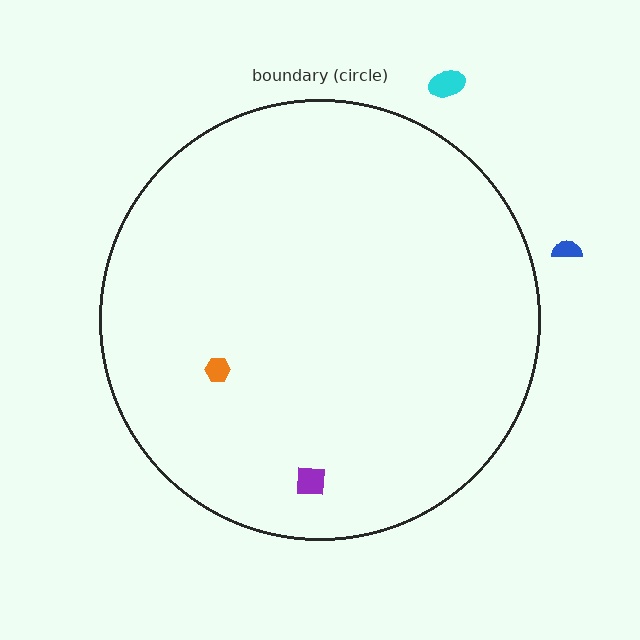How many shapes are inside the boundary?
2 inside, 2 outside.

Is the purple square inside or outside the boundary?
Inside.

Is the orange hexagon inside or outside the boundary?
Inside.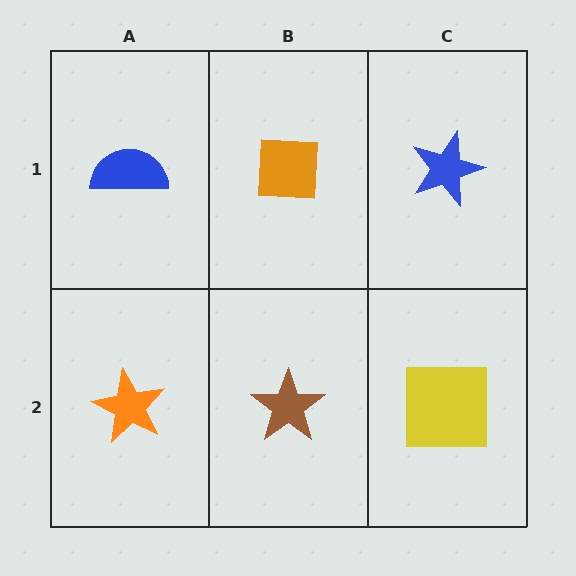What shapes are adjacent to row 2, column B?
An orange square (row 1, column B), an orange star (row 2, column A), a yellow square (row 2, column C).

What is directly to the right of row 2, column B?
A yellow square.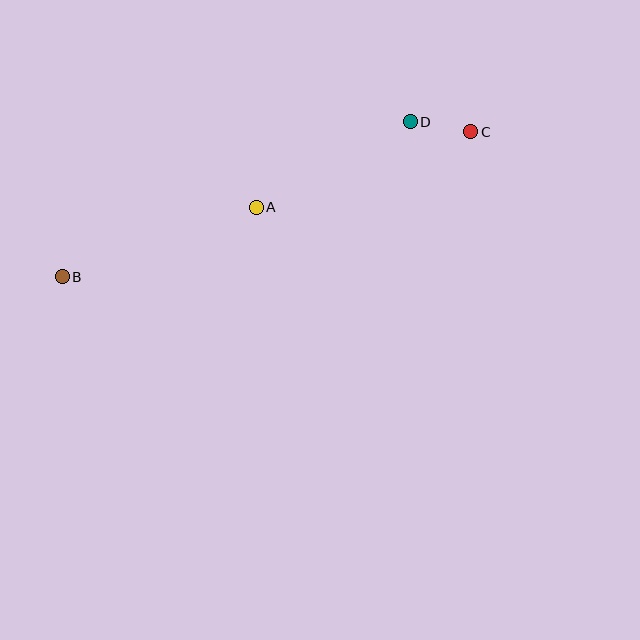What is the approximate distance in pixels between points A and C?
The distance between A and C is approximately 227 pixels.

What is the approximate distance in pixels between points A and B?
The distance between A and B is approximately 206 pixels.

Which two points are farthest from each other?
Points B and C are farthest from each other.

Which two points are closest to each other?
Points C and D are closest to each other.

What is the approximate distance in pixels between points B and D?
The distance between B and D is approximately 381 pixels.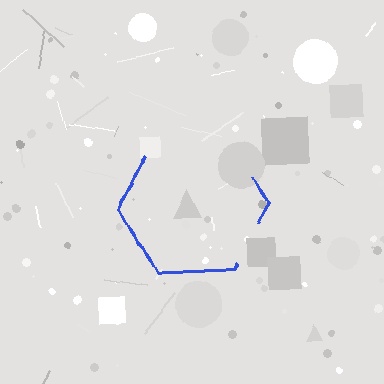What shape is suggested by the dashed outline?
The dashed outline suggests a hexagon.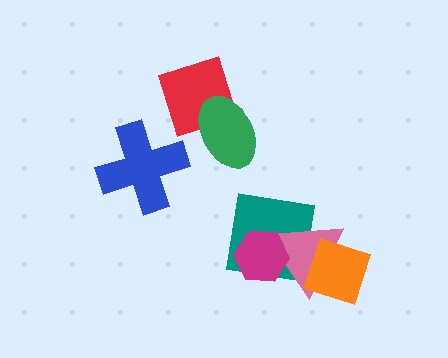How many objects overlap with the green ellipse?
1 object overlaps with the green ellipse.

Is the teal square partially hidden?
Yes, it is partially covered by another shape.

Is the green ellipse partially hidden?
No, no other shape covers it.